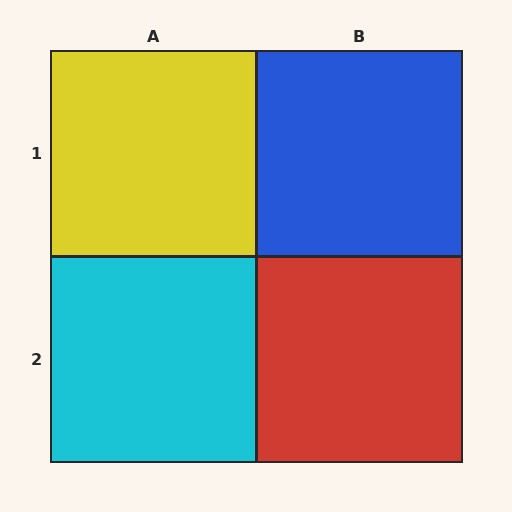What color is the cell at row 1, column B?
Blue.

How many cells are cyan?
1 cell is cyan.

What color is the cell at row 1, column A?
Yellow.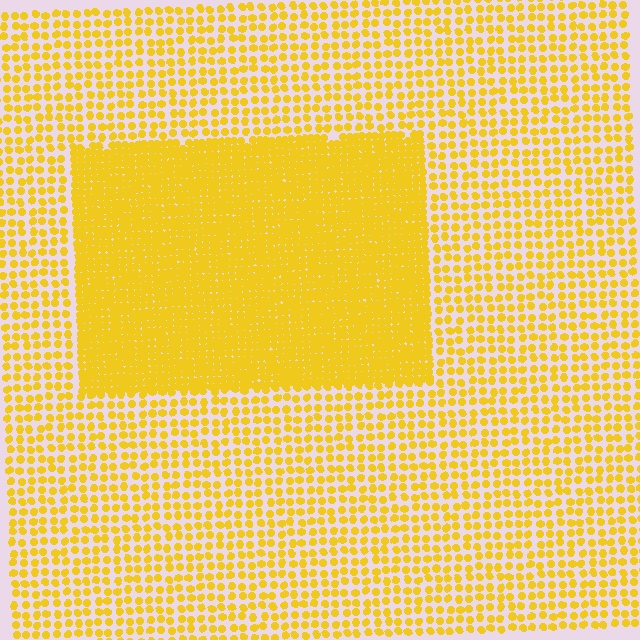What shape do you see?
I see a rectangle.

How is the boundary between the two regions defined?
The boundary is defined by a change in element density (approximately 2.6x ratio). All elements are the same color, size, and shape.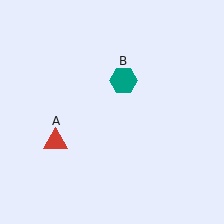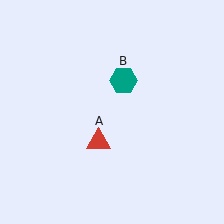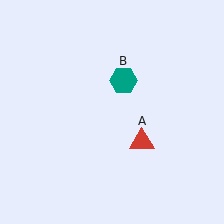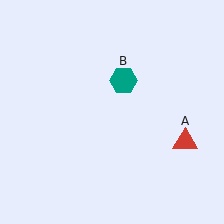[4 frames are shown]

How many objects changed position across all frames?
1 object changed position: red triangle (object A).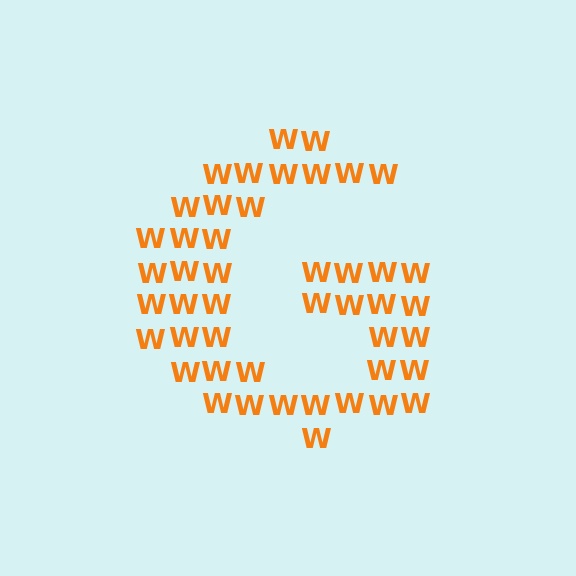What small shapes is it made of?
It is made of small letter W's.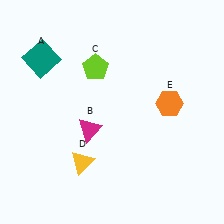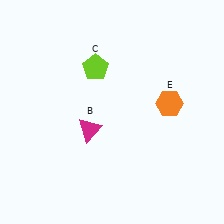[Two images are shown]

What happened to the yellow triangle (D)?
The yellow triangle (D) was removed in Image 2. It was in the bottom-left area of Image 1.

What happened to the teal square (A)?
The teal square (A) was removed in Image 2. It was in the top-left area of Image 1.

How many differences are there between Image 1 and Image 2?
There are 2 differences between the two images.